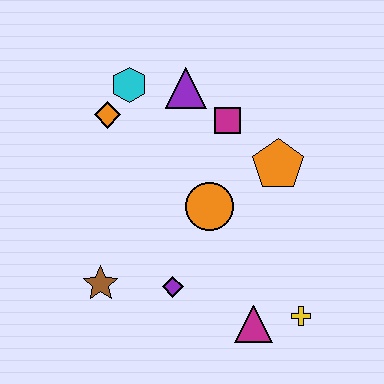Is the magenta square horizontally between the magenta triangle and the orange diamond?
Yes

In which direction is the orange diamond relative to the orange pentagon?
The orange diamond is to the left of the orange pentagon.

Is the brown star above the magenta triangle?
Yes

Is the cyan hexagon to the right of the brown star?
Yes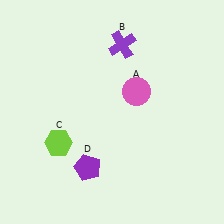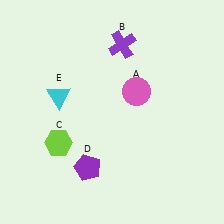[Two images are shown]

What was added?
A cyan triangle (E) was added in Image 2.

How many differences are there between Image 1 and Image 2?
There is 1 difference between the two images.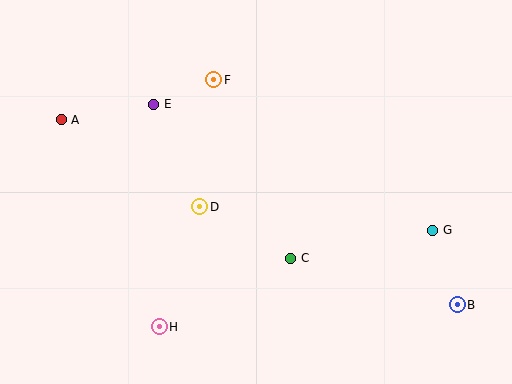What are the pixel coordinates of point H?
Point H is at (159, 327).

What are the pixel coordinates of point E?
Point E is at (154, 104).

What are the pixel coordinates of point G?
Point G is at (433, 230).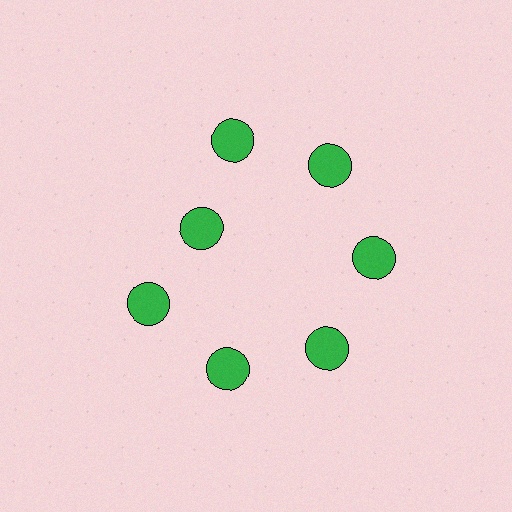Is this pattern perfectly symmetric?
No. The 7 green circles are arranged in a ring, but one element near the 10 o'clock position is pulled inward toward the center, breaking the 7-fold rotational symmetry.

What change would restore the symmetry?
The symmetry would be restored by moving it outward, back onto the ring so that all 7 circles sit at equal angles and equal distance from the center.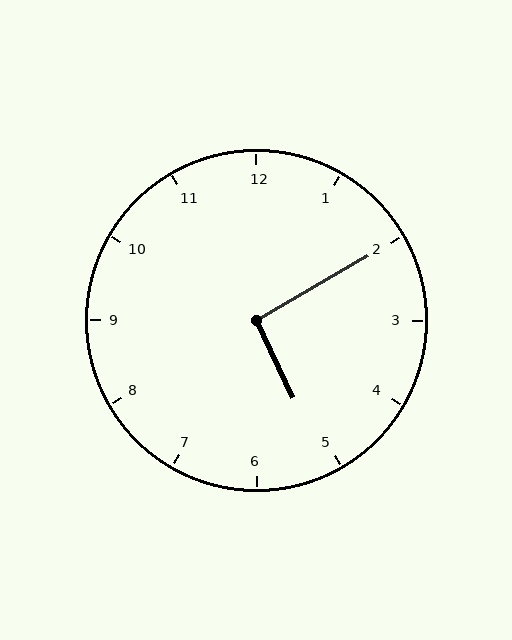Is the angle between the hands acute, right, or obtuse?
It is right.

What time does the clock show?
5:10.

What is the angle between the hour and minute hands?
Approximately 95 degrees.